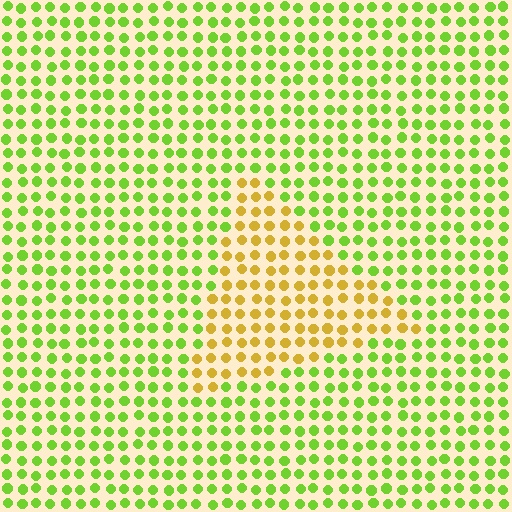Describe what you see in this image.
The image is filled with small lime elements in a uniform arrangement. A triangle-shaped region is visible where the elements are tinted to a slightly different hue, forming a subtle color boundary.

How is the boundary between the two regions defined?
The boundary is defined purely by a slight shift in hue (about 49 degrees). Spacing, size, and orientation are identical on both sides.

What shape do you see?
I see a triangle.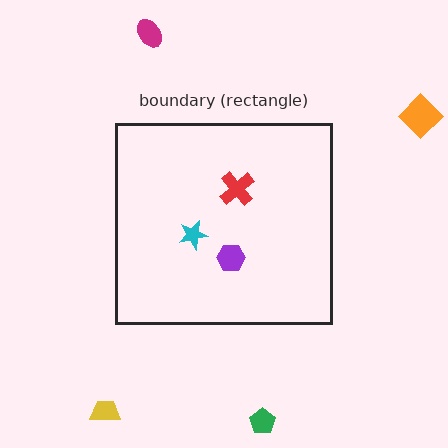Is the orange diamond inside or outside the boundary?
Outside.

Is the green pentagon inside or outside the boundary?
Outside.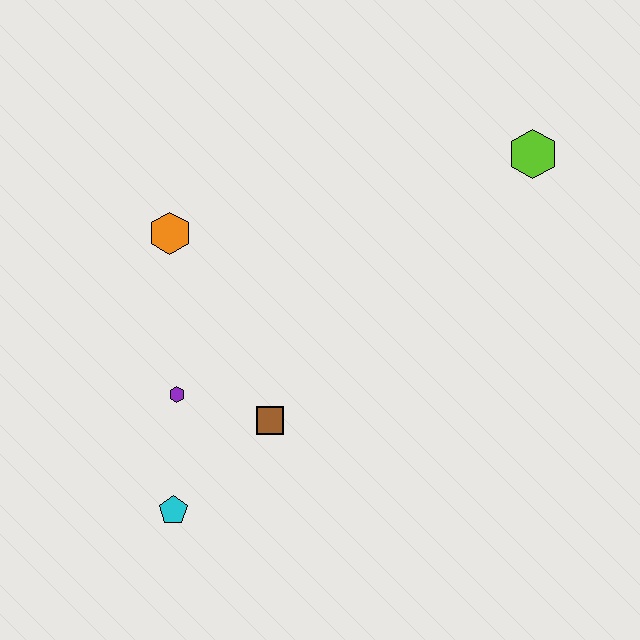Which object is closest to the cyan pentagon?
The purple hexagon is closest to the cyan pentagon.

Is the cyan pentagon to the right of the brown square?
No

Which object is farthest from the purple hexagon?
The lime hexagon is farthest from the purple hexagon.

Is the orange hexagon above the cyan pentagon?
Yes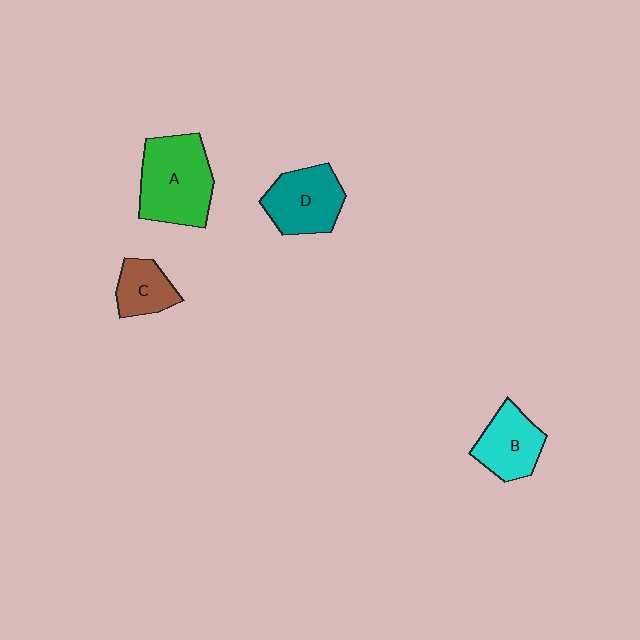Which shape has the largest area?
Shape A (green).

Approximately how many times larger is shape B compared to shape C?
Approximately 1.3 times.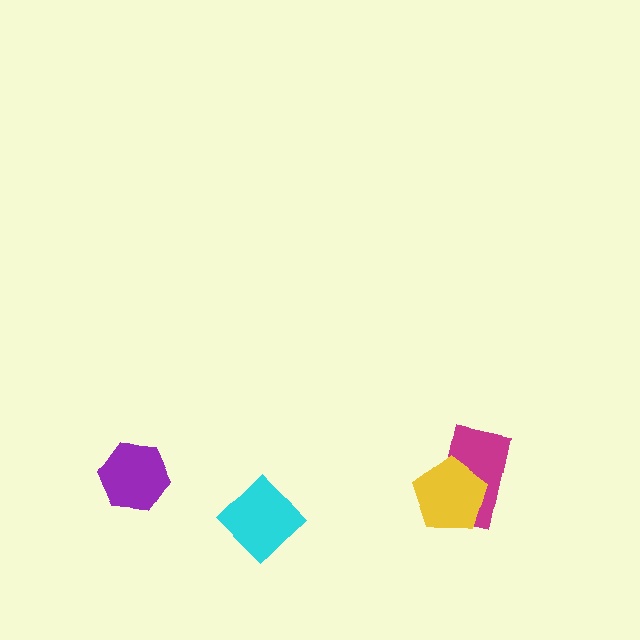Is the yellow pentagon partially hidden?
No, no other shape covers it.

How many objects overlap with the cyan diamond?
0 objects overlap with the cyan diamond.